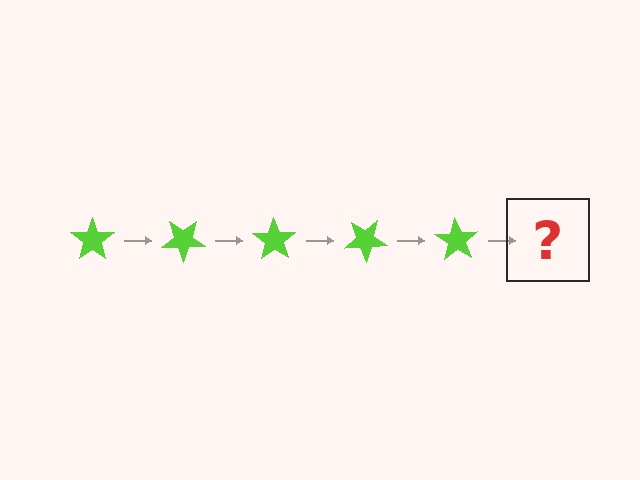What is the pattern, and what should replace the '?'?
The pattern is that the star rotates 35 degrees each step. The '?' should be a lime star rotated 175 degrees.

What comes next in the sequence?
The next element should be a lime star rotated 175 degrees.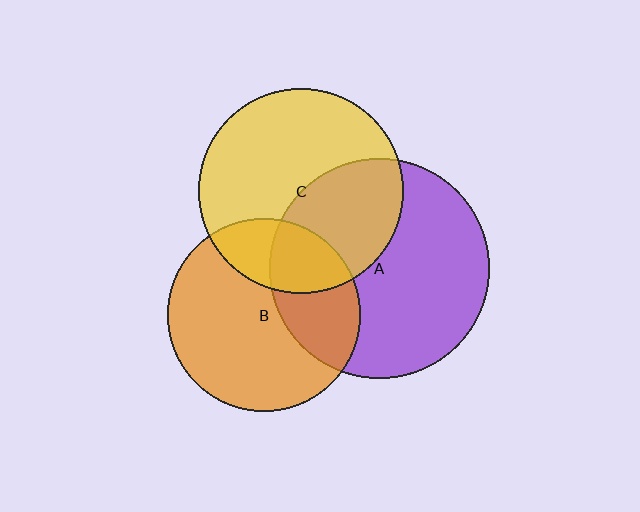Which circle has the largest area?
Circle A (purple).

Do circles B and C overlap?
Yes.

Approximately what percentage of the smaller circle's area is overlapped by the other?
Approximately 25%.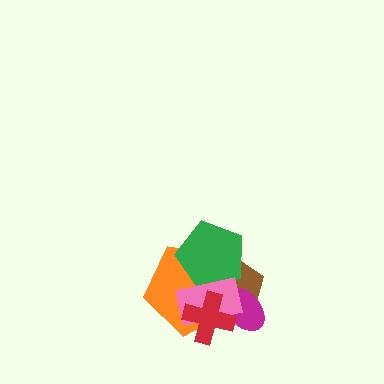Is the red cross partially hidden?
No, no other shape covers it.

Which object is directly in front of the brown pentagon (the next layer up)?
The green pentagon is directly in front of the brown pentagon.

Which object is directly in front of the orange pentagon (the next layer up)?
The brown pentagon is directly in front of the orange pentagon.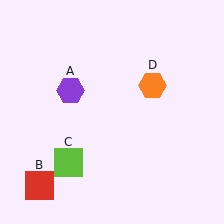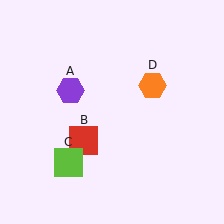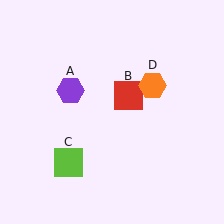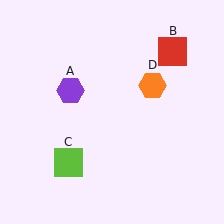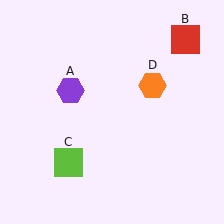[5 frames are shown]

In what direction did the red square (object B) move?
The red square (object B) moved up and to the right.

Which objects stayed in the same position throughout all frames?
Purple hexagon (object A) and lime square (object C) and orange hexagon (object D) remained stationary.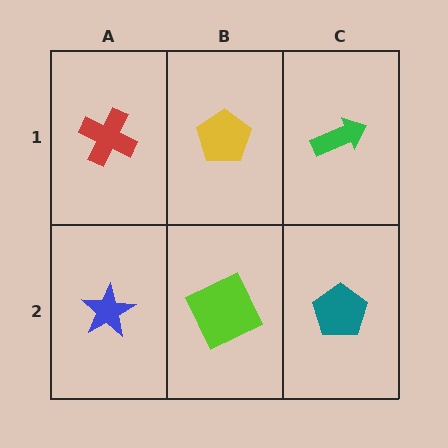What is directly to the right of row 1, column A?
A yellow pentagon.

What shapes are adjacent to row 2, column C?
A green arrow (row 1, column C), a lime square (row 2, column B).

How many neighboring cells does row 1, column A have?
2.